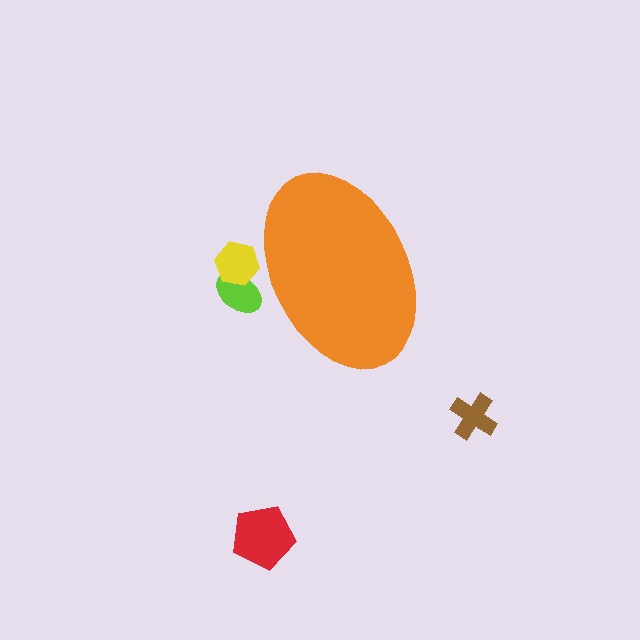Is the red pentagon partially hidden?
No, the red pentagon is fully visible.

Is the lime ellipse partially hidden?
Yes, the lime ellipse is partially hidden behind the orange ellipse.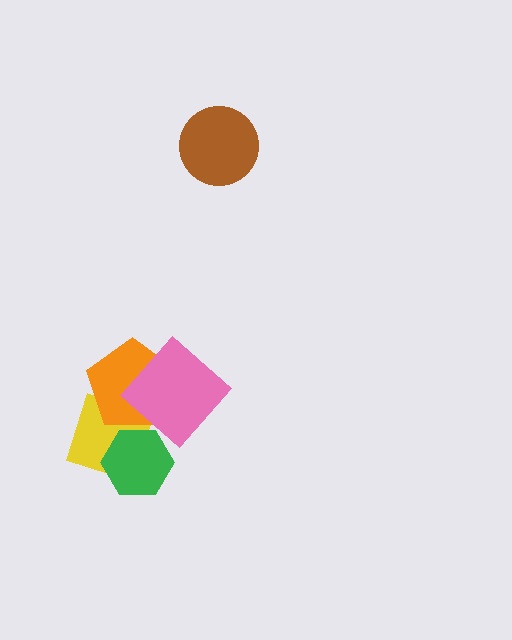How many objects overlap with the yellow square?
2 objects overlap with the yellow square.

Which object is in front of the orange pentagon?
The pink diamond is in front of the orange pentagon.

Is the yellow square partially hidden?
Yes, it is partially covered by another shape.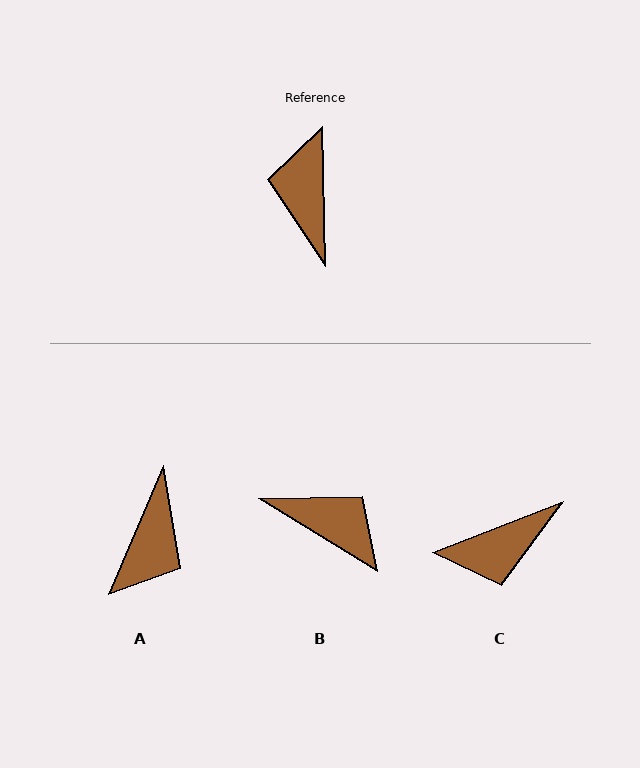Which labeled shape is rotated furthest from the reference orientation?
A, about 155 degrees away.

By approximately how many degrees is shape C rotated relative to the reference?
Approximately 110 degrees counter-clockwise.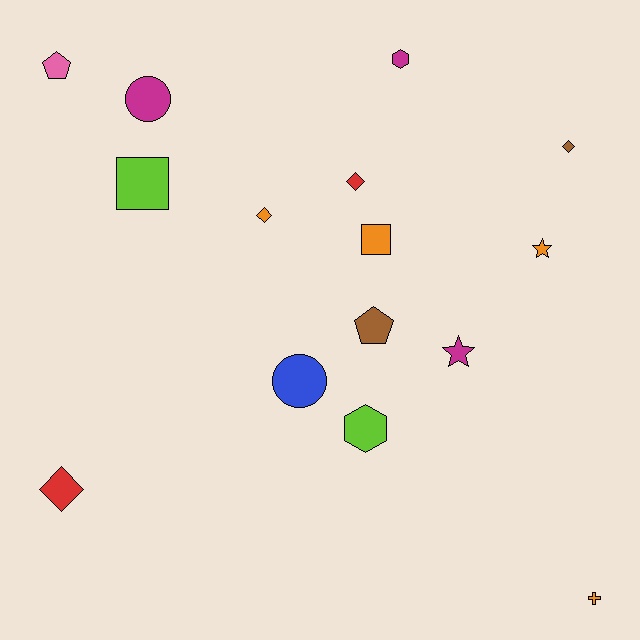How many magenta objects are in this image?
There are 3 magenta objects.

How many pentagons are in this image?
There are 2 pentagons.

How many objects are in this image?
There are 15 objects.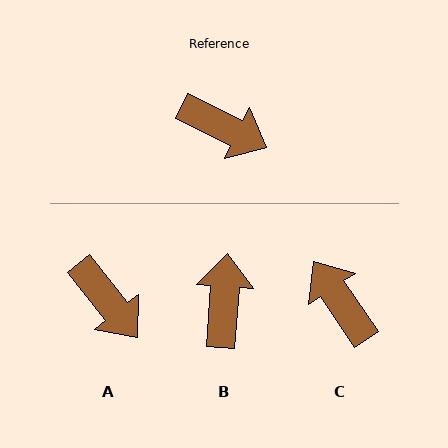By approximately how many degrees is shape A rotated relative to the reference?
Approximately 26 degrees clockwise.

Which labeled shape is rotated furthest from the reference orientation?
C, about 150 degrees away.